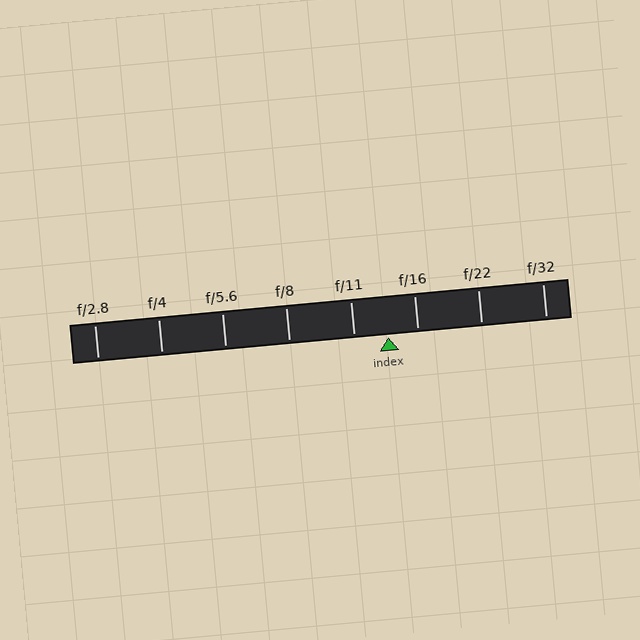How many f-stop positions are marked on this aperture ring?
There are 8 f-stop positions marked.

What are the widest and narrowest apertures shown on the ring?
The widest aperture shown is f/2.8 and the narrowest is f/32.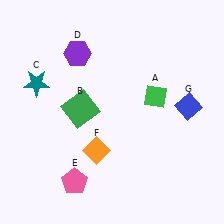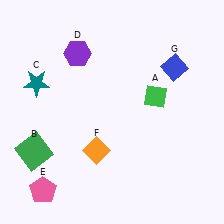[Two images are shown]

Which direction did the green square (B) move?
The green square (B) moved left.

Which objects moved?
The objects that moved are: the green square (B), the pink pentagon (E), the blue diamond (G).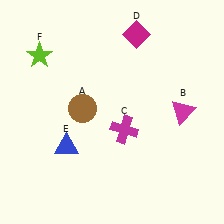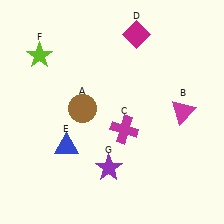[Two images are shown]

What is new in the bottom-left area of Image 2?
A purple star (G) was added in the bottom-left area of Image 2.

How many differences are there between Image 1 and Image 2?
There is 1 difference between the two images.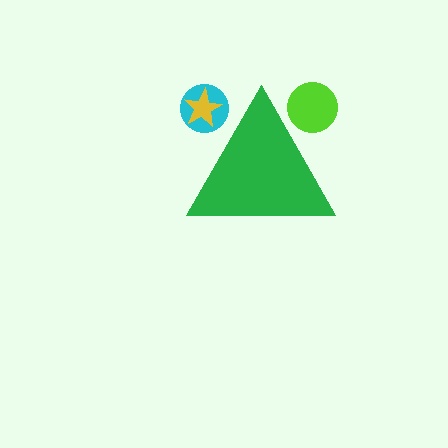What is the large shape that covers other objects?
A green triangle.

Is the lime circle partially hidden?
Yes, the lime circle is partially hidden behind the green triangle.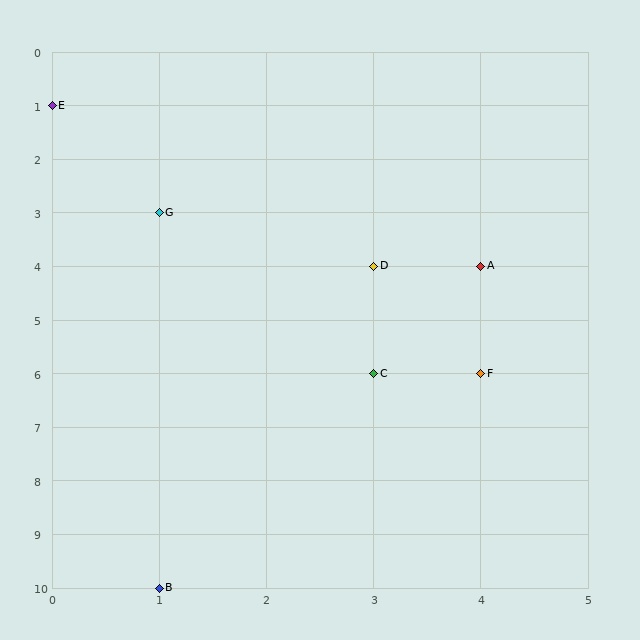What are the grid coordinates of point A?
Point A is at grid coordinates (4, 4).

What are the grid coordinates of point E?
Point E is at grid coordinates (0, 1).